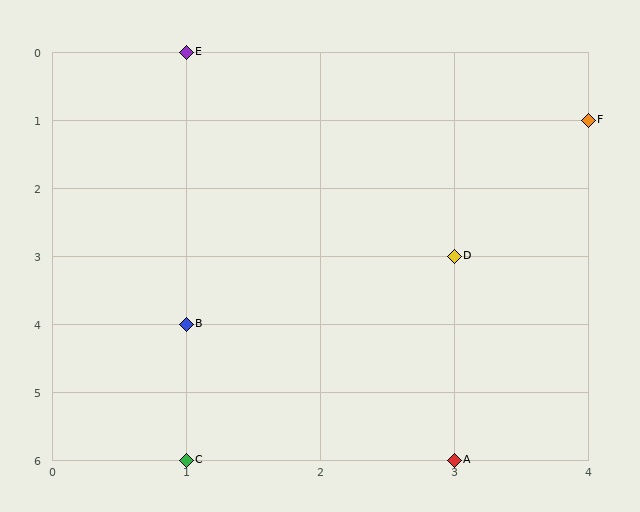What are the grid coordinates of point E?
Point E is at grid coordinates (1, 0).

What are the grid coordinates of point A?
Point A is at grid coordinates (3, 6).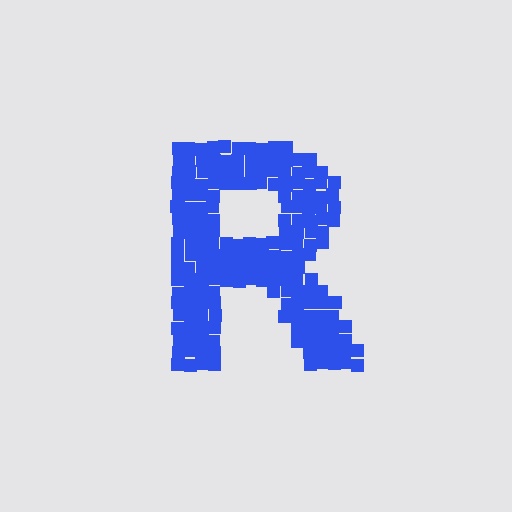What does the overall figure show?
The overall figure shows the letter R.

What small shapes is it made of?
It is made of small squares.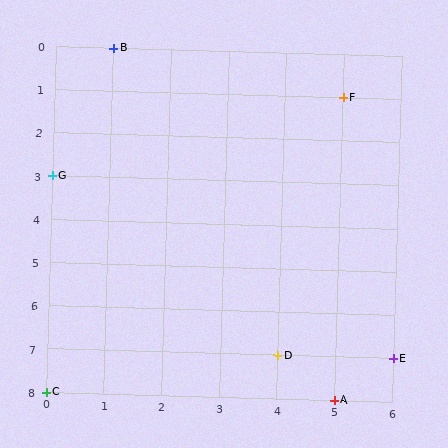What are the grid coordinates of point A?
Point A is at grid coordinates (5, 8).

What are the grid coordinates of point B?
Point B is at grid coordinates (1, 0).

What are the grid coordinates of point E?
Point E is at grid coordinates (6, 7).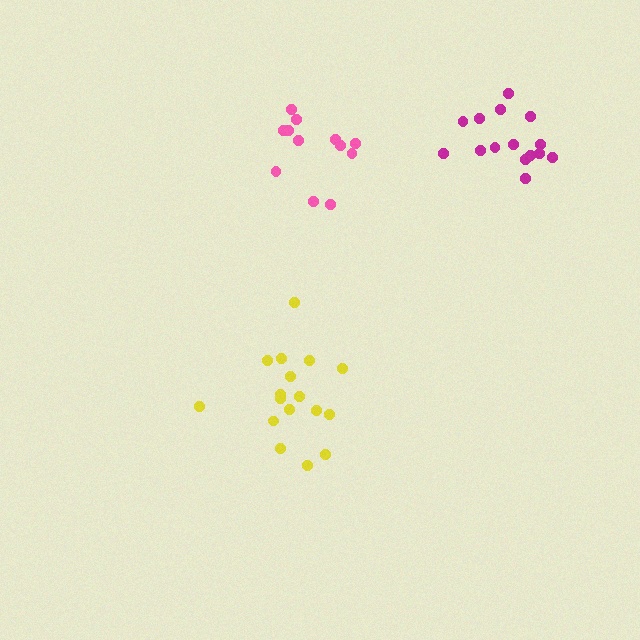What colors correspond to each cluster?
The clusters are colored: magenta, yellow, pink.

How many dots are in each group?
Group 1: 15 dots, Group 2: 17 dots, Group 3: 12 dots (44 total).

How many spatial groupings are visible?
There are 3 spatial groupings.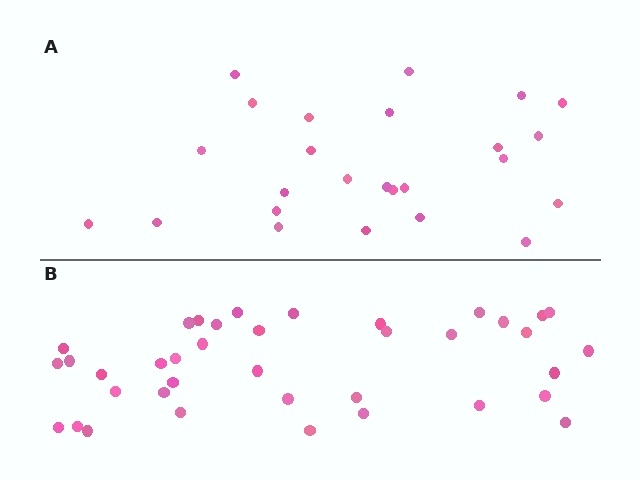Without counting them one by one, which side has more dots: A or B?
Region B (the bottom region) has more dots.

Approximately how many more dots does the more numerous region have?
Region B has approximately 15 more dots than region A.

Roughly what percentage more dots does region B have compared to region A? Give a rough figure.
About 50% more.